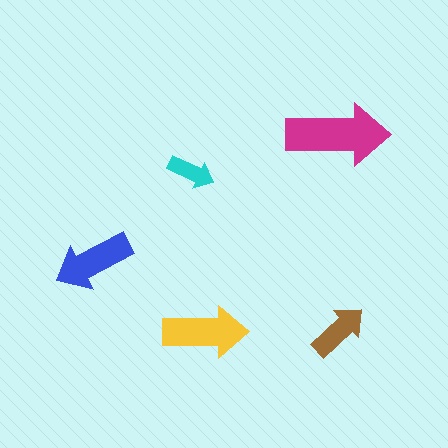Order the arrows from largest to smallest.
the magenta one, the yellow one, the blue one, the brown one, the cyan one.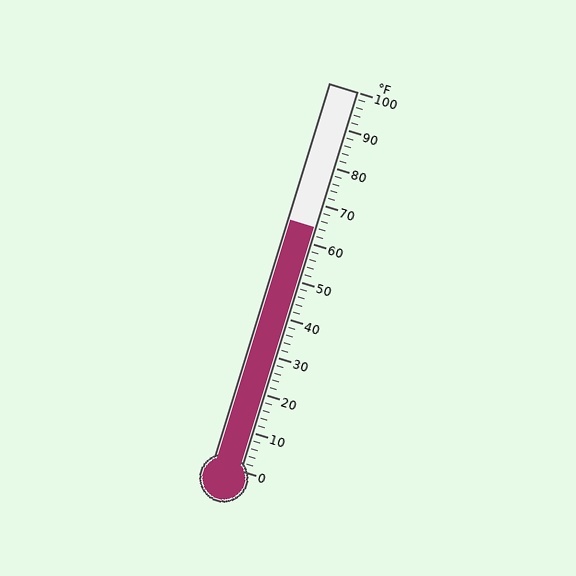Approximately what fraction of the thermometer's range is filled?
The thermometer is filled to approximately 65% of its range.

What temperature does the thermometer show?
The thermometer shows approximately 64°F.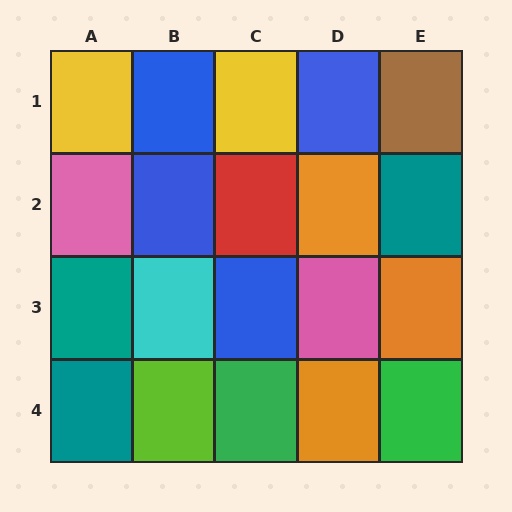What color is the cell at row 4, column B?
Lime.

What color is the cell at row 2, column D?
Orange.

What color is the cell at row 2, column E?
Teal.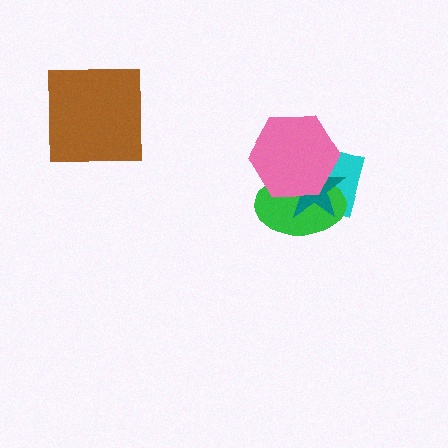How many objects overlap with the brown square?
0 objects overlap with the brown square.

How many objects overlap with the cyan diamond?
3 objects overlap with the cyan diamond.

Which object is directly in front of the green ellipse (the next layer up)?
The teal star is directly in front of the green ellipse.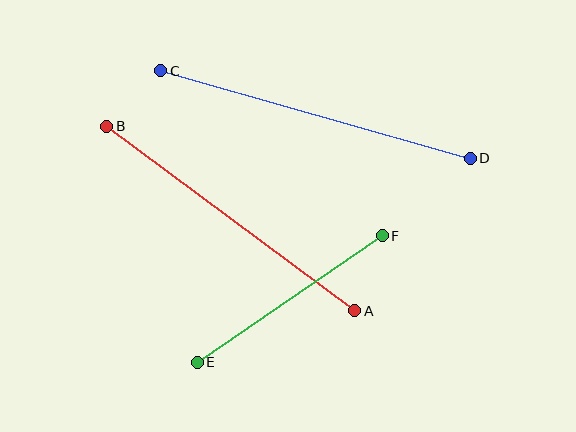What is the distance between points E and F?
The distance is approximately 224 pixels.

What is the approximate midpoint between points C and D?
The midpoint is at approximately (316, 115) pixels.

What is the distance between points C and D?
The distance is approximately 322 pixels.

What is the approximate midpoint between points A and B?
The midpoint is at approximately (231, 218) pixels.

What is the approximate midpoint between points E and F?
The midpoint is at approximately (290, 299) pixels.